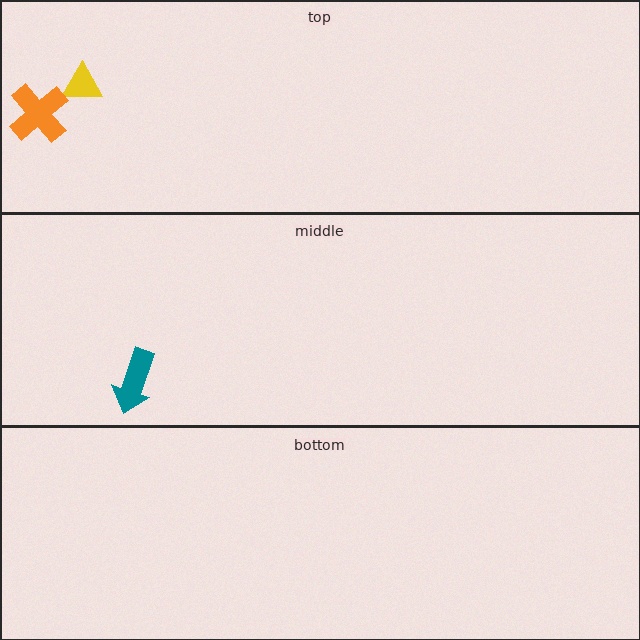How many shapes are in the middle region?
1.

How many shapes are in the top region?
2.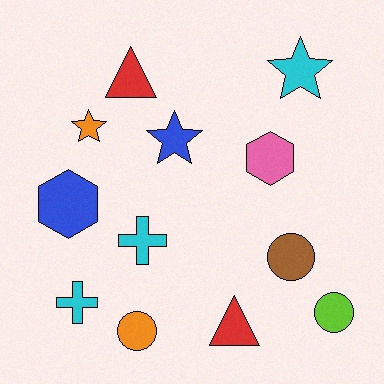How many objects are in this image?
There are 12 objects.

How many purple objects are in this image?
There are no purple objects.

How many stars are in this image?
There are 3 stars.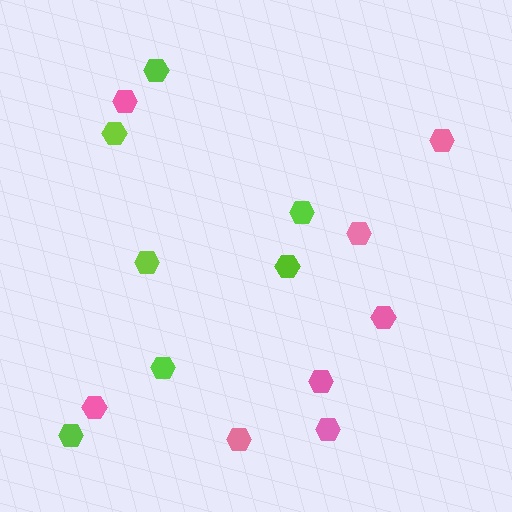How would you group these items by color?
There are 2 groups: one group of pink hexagons (8) and one group of lime hexagons (7).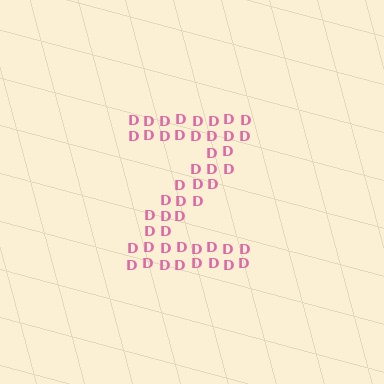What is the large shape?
The large shape is the letter Z.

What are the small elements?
The small elements are letter D's.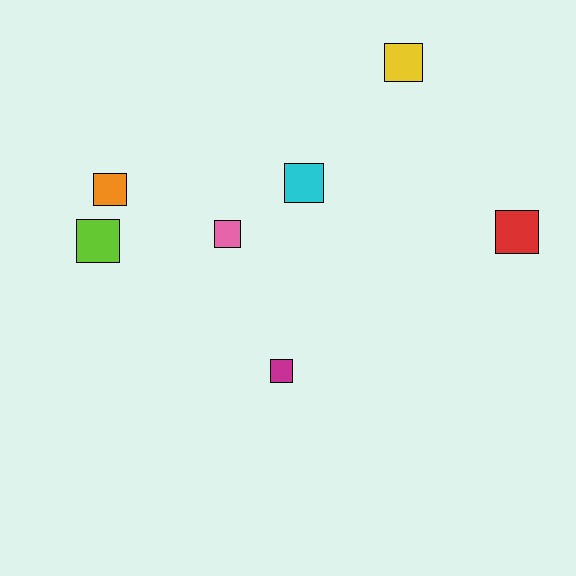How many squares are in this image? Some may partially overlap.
There are 7 squares.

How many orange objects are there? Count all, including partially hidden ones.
There is 1 orange object.